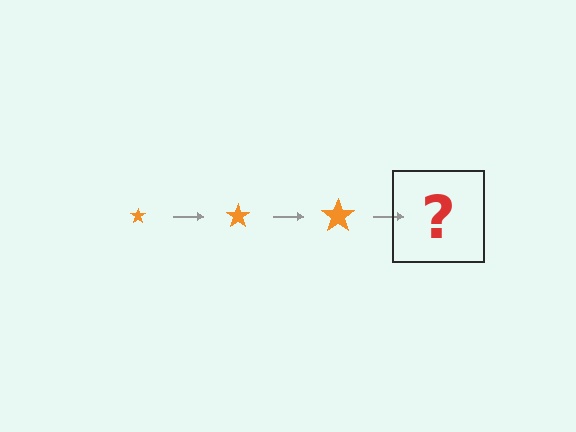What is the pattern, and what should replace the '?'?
The pattern is that the star gets progressively larger each step. The '?' should be an orange star, larger than the previous one.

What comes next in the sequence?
The next element should be an orange star, larger than the previous one.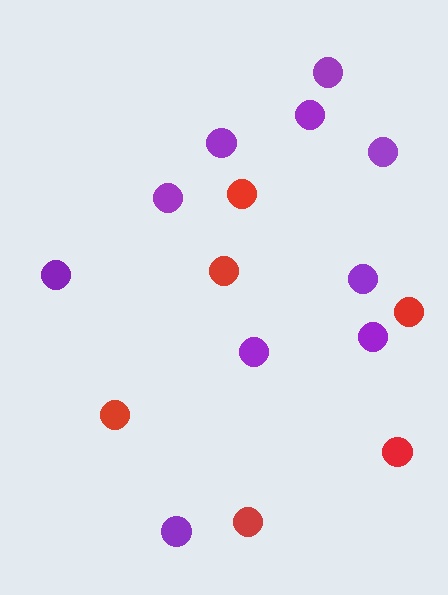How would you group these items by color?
There are 2 groups: one group of purple circles (10) and one group of red circles (6).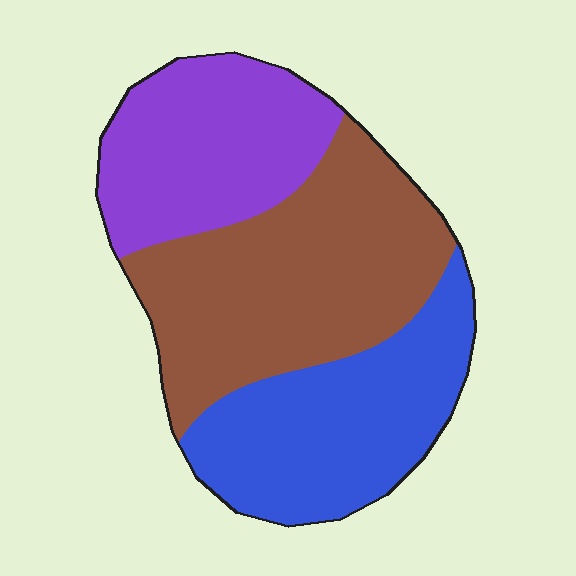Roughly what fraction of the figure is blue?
Blue covers 31% of the figure.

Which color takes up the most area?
Brown, at roughly 40%.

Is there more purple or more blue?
Blue.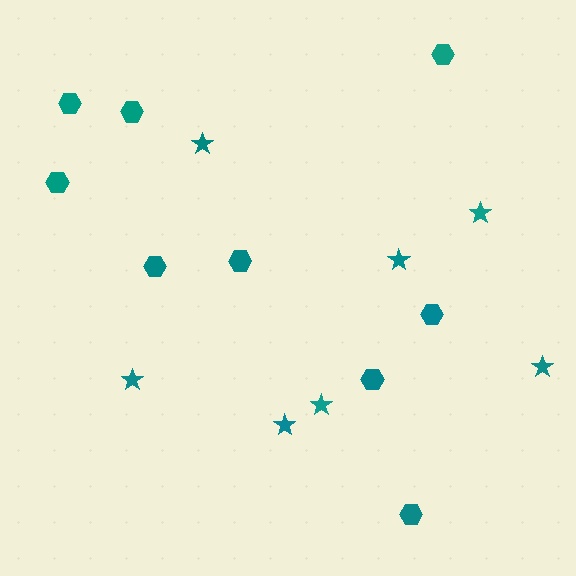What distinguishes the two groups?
There are 2 groups: one group of stars (7) and one group of hexagons (9).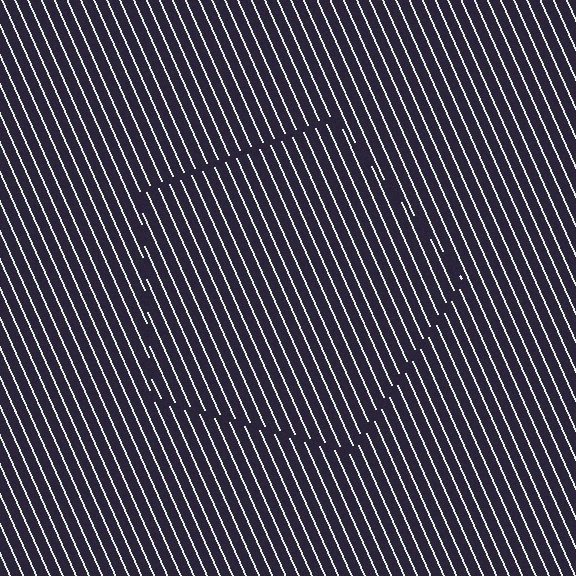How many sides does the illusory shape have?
5 sides — the line-ends trace a pentagon.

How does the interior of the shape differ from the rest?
The interior of the shape contains the same grating, shifted by half a period — the contour is defined by the phase discontinuity where line-ends from the inner and outer gratings abut.